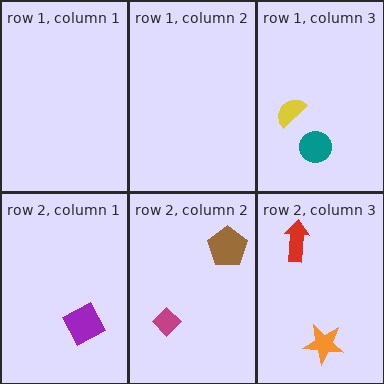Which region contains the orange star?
The row 2, column 3 region.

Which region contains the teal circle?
The row 1, column 3 region.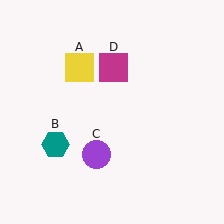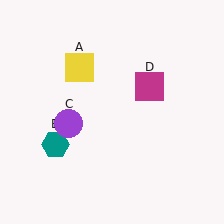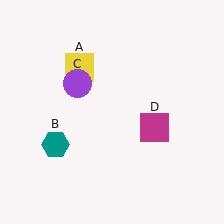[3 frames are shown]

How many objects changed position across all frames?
2 objects changed position: purple circle (object C), magenta square (object D).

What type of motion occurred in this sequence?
The purple circle (object C), magenta square (object D) rotated clockwise around the center of the scene.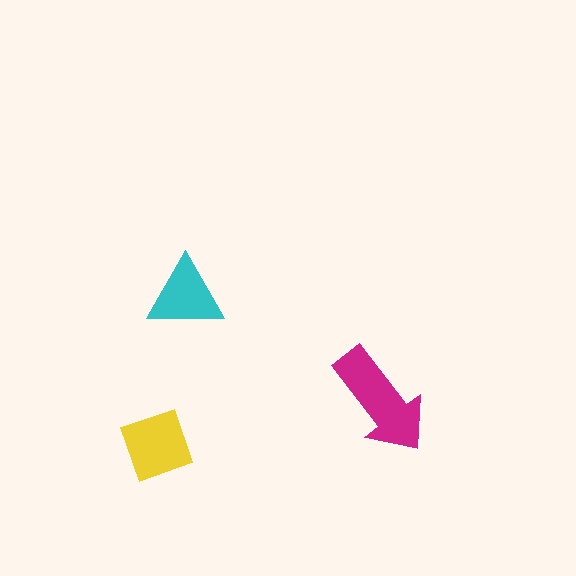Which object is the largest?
The magenta arrow.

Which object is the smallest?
The cyan triangle.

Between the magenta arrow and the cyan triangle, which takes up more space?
The magenta arrow.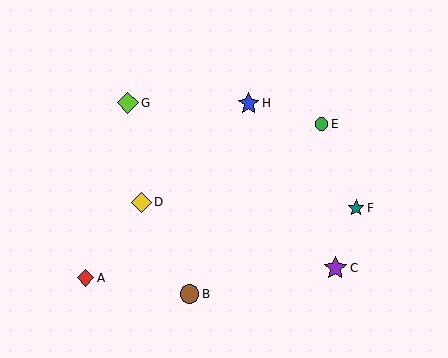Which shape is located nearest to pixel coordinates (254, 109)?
The blue star (labeled H) at (249, 103) is nearest to that location.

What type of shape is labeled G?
Shape G is a lime diamond.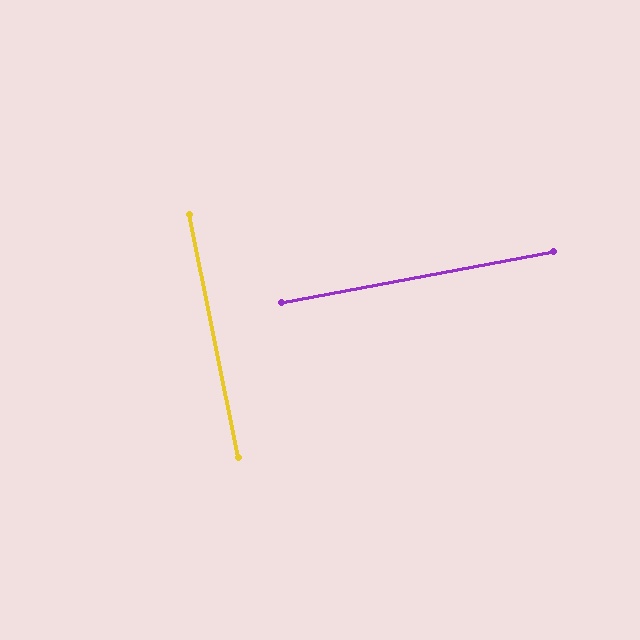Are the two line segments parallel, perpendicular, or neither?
Perpendicular — they meet at approximately 89°.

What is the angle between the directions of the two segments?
Approximately 89 degrees.